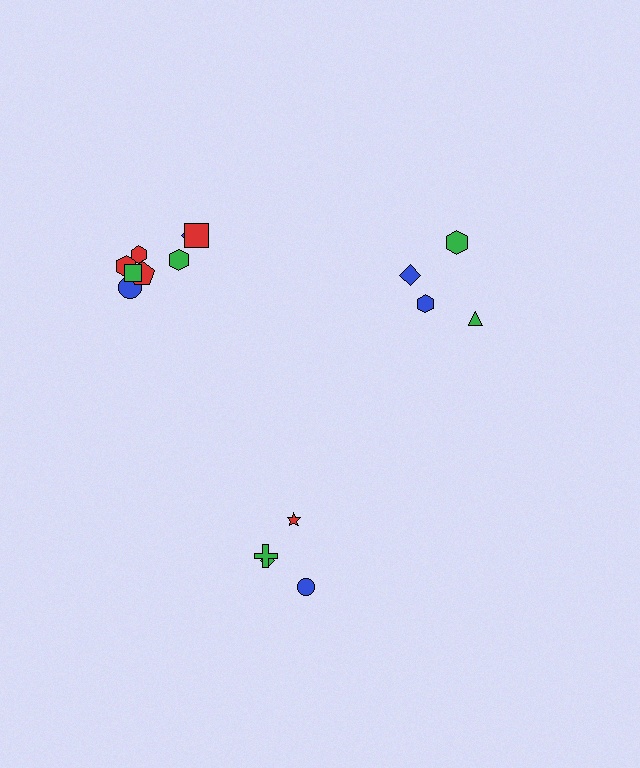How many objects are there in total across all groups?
There are 16 objects.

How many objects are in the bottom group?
There are 4 objects.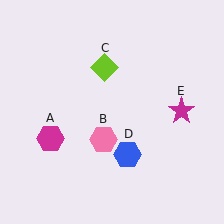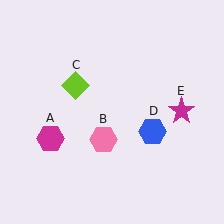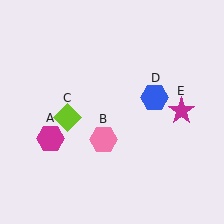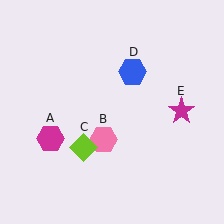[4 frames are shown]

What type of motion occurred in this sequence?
The lime diamond (object C), blue hexagon (object D) rotated counterclockwise around the center of the scene.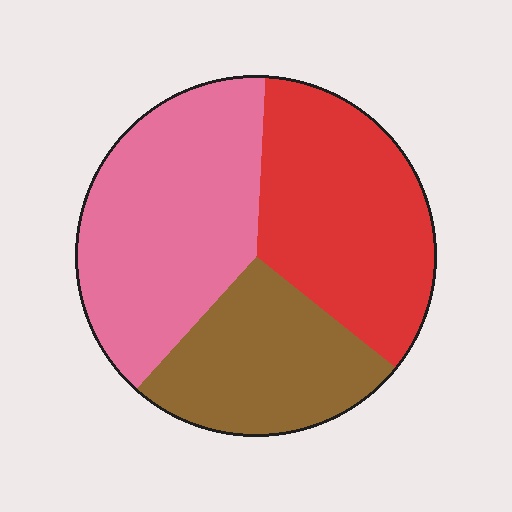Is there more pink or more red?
Pink.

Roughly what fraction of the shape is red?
Red takes up about one third (1/3) of the shape.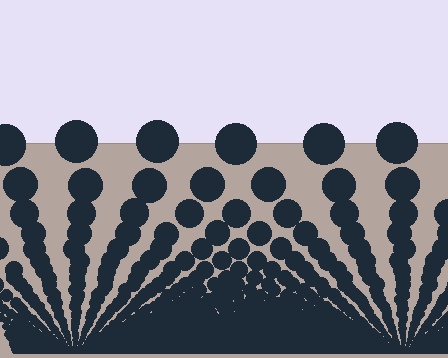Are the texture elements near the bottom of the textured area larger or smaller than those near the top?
Smaller. The gradient is inverted — elements near the bottom are smaller and denser.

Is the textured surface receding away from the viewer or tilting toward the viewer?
The surface appears to tilt toward the viewer. Texture elements get larger and sparser toward the top.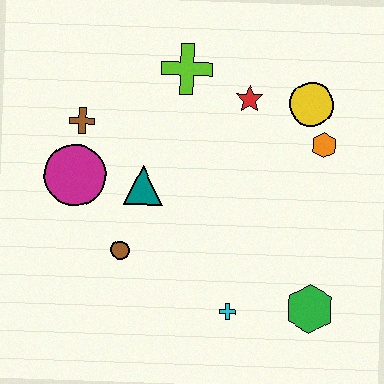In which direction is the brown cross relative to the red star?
The brown cross is to the left of the red star.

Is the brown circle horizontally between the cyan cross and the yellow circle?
No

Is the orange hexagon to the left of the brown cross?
No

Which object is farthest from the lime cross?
The green hexagon is farthest from the lime cross.